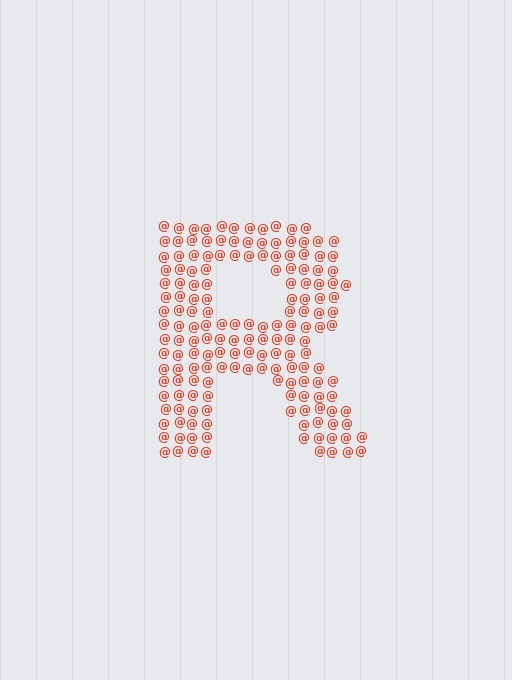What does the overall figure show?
The overall figure shows the letter R.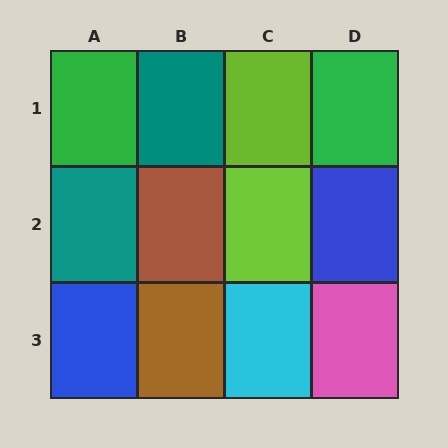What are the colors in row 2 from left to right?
Teal, brown, lime, blue.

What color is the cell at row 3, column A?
Blue.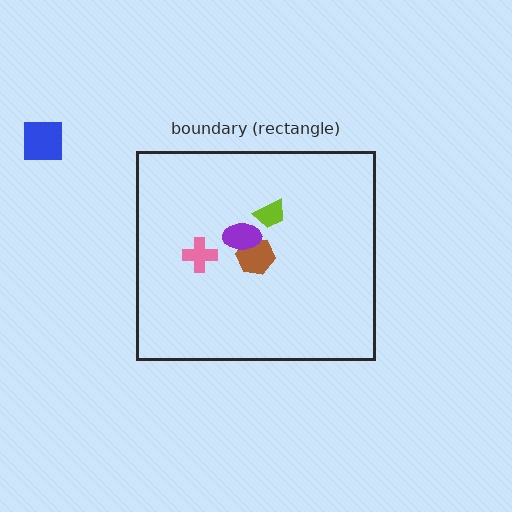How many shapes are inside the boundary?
4 inside, 1 outside.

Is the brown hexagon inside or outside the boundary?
Inside.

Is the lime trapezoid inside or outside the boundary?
Inside.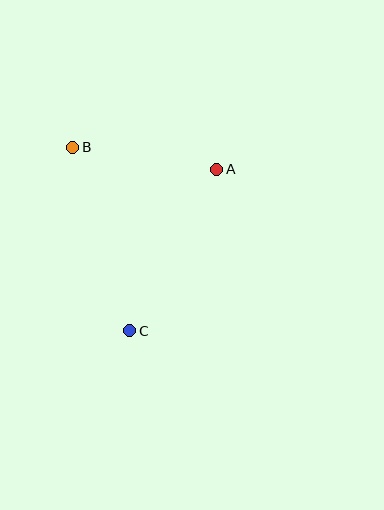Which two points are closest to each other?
Points A and B are closest to each other.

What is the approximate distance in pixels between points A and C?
The distance between A and C is approximately 183 pixels.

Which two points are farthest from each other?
Points B and C are farthest from each other.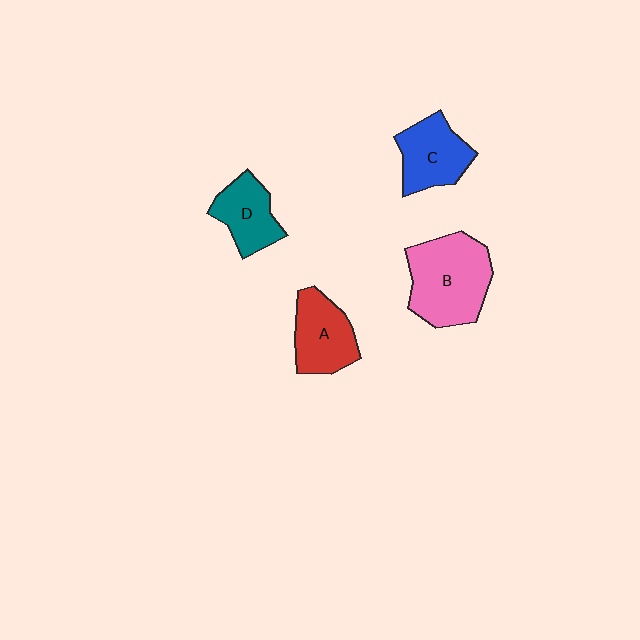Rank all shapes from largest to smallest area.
From largest to smallest: B (pink), A (red), C (blue), D (teal).